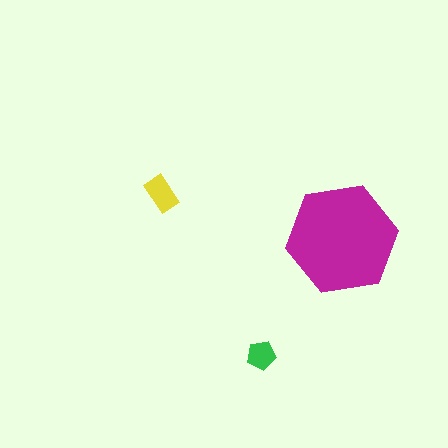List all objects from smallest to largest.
The green pentagon, the yellow rectangle, the magenta hexagon.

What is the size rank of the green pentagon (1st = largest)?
3rd.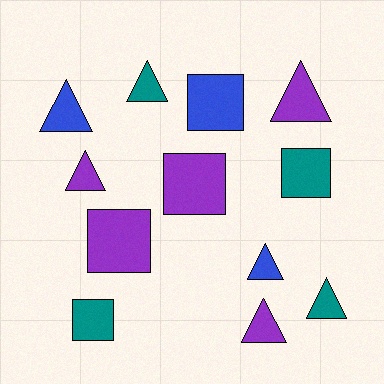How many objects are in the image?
There are 12 objects.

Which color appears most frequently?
Purple, with 5 objects.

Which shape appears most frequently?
Triangle, with 7 objects.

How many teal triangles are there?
There are 2 teal triangles.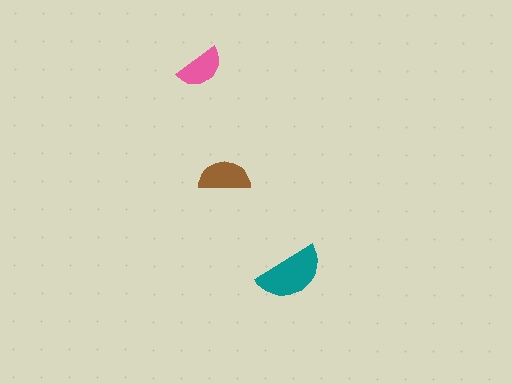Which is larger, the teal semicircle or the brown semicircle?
The teal one.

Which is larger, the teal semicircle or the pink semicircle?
The teal one.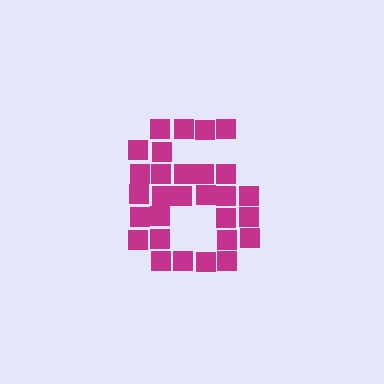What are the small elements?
The small elements are squares.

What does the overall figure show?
The overall figure shows the digit 6.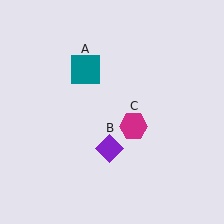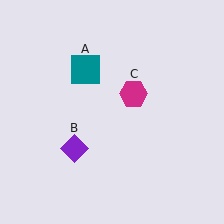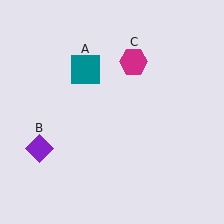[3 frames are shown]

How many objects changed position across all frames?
2 objects changed position: purple diamond (object B), magenta hexagon (object C).